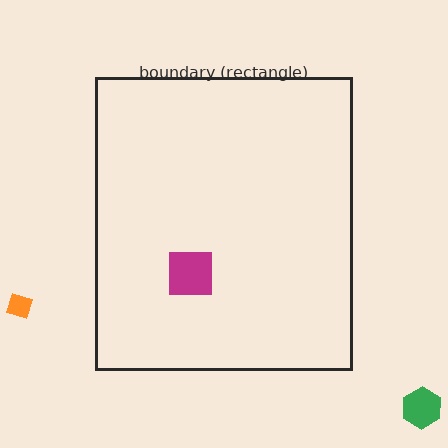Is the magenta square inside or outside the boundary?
Inside.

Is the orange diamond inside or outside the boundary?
Outside.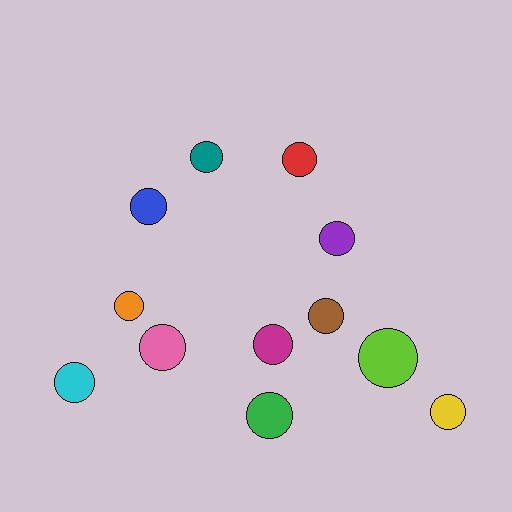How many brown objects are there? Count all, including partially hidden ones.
There is 1 brown object.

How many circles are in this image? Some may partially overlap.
There are 12 circles.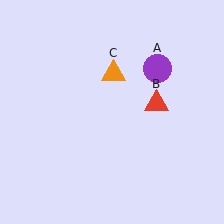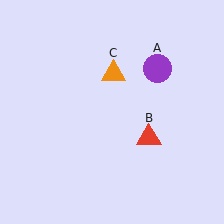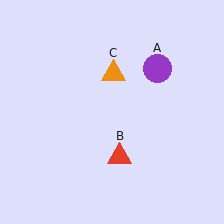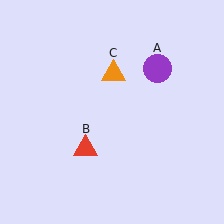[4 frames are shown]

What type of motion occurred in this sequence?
The red triangle (object B) rotated clockwise around the center of the scene.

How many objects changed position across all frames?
1 object changed position: red triangle (object B).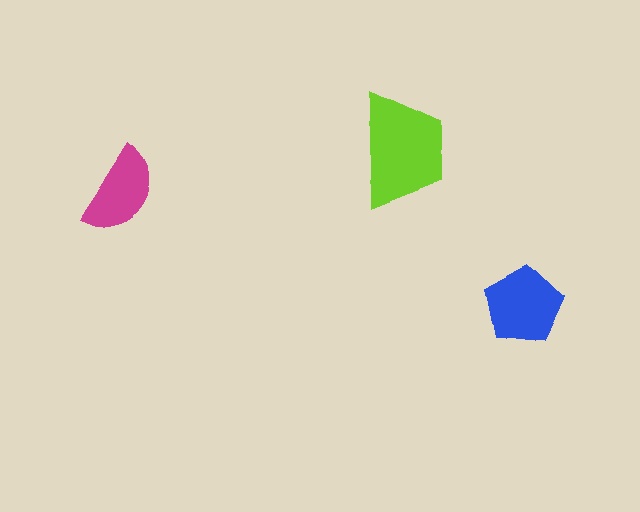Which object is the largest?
The lime trapezoid.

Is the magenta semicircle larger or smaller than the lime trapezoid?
Smaller.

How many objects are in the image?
There are 3 objects in the image.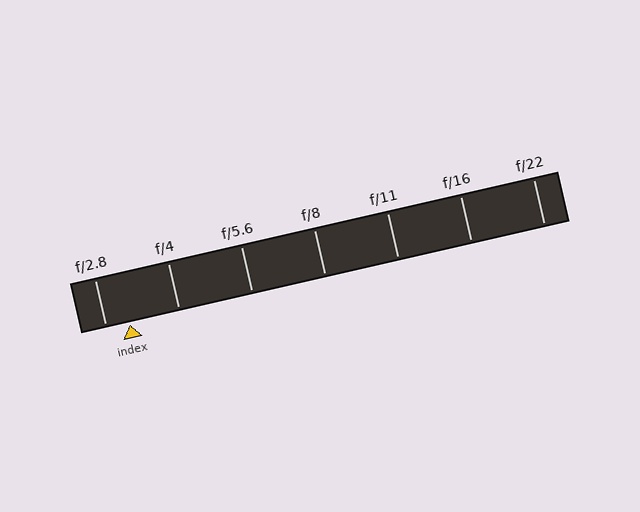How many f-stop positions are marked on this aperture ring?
There are 7 f-stop positions marked.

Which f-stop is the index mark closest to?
The index mark is closest to f/2.8.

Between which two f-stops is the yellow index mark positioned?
The index mark is between f/2.8 and f/4.